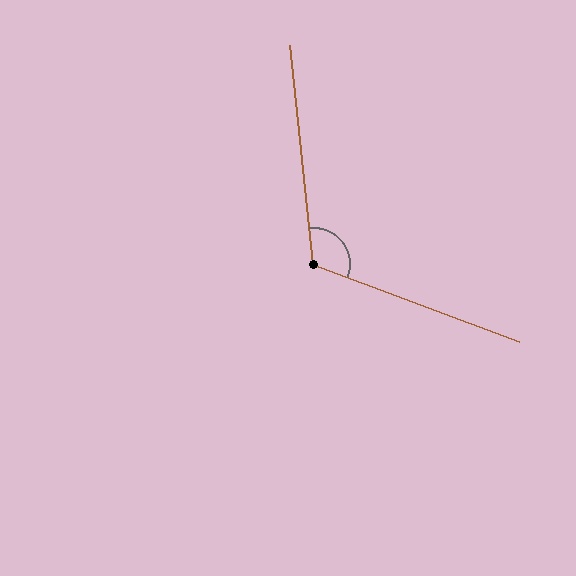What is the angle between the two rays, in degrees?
Approximately 117 degrees.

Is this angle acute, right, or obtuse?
It is obtuse.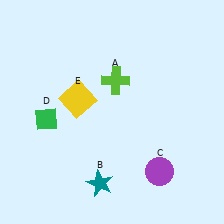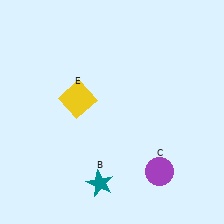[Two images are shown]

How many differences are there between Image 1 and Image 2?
There are 2 differences between the two images.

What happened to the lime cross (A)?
The lime cross (A) was removed in Image 2. It was in the top-right area of Image 1.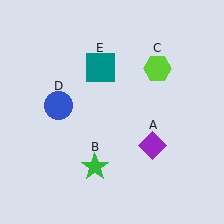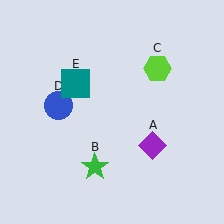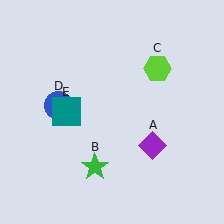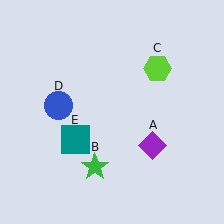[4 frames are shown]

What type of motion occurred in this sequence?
The teal square (object E) rotated counterclockwise around the center of the scene.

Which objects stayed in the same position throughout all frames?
Purple diamond (object A) and green star (object B) and lime hexagon (object C) and blue circle (object D) remained stationary.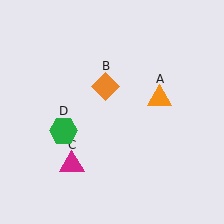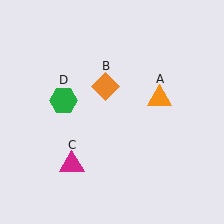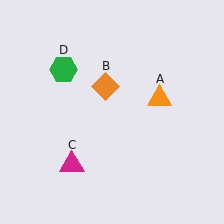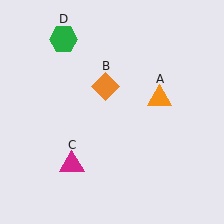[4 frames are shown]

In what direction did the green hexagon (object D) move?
The green hexagon (object D) moved up.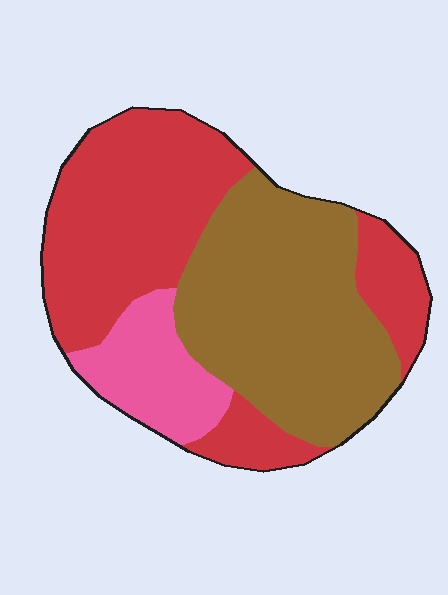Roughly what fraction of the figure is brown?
Brown takes up between a quarter and a half of the figure.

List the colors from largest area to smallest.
From largest to smallest: red, brown, pink.